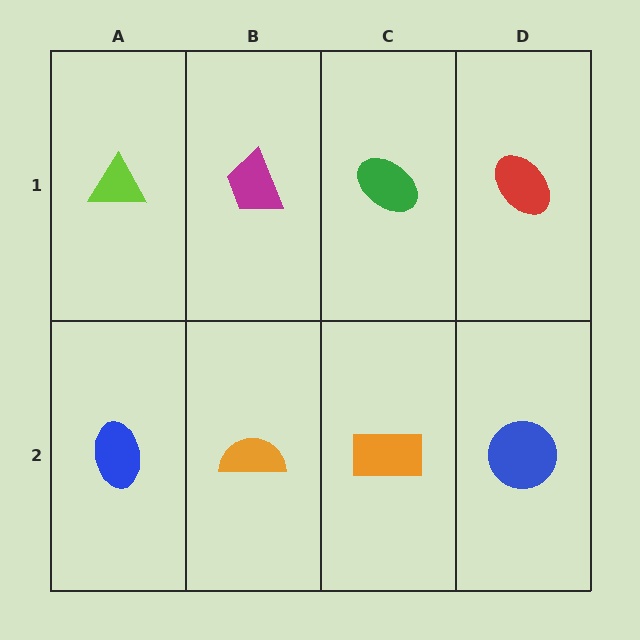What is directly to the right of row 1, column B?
A green ellipse.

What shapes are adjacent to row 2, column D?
A red ellipse (row 1, column D), an orange rectangle (row 2, column C).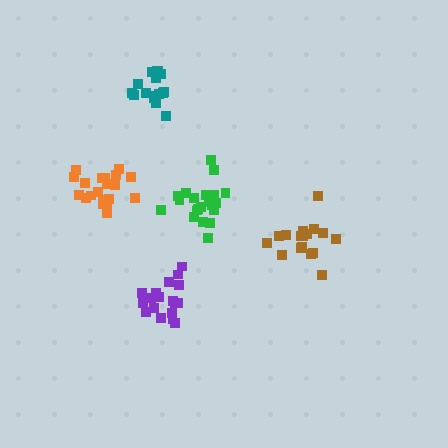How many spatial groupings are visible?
There are 5 spatial groupings.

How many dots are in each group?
Group 1: 18 dots, Group 2: 17 dots, Group 3: 16 dots, Group 4: 21 dots, Group 5: 21 dots (93 total).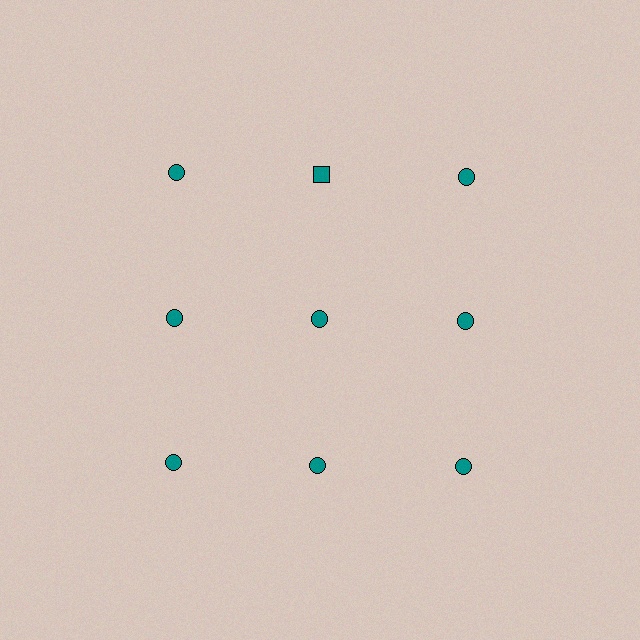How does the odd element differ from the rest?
It has a different shape: square instead of circle.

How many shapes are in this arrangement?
There are 9 shapes arranged in a grid pattern.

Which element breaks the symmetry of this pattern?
The teal square in the top row, second from left column breaks the symmetry. All other shapes are teal circles.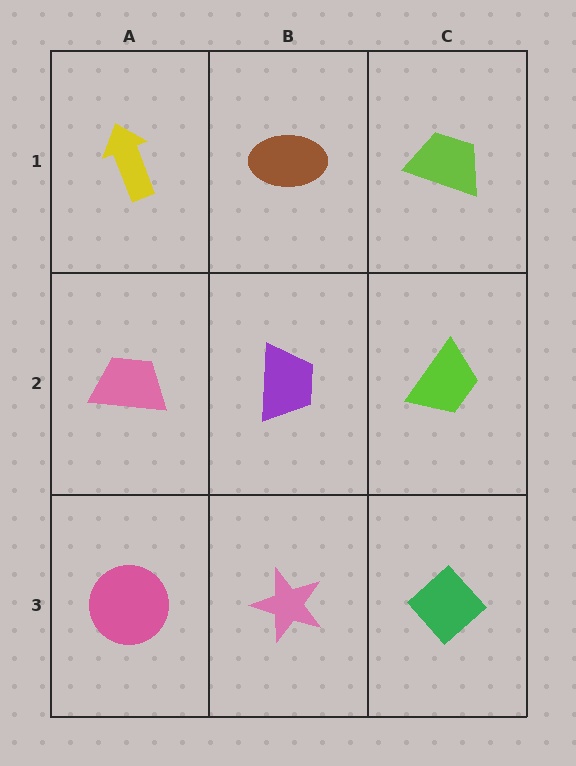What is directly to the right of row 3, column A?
A pink star.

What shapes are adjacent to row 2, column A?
A yellow arrow (row 1, column A), a pink circle (row 3, column A), a purple trapezoid (row 2, column B).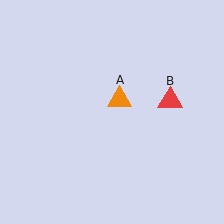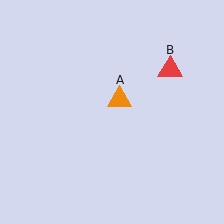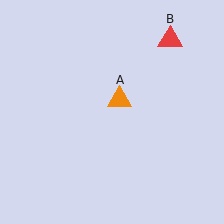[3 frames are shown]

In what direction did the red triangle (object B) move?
The red triangle (object B) moved up.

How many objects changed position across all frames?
1 object changed position: red triangle (object B).